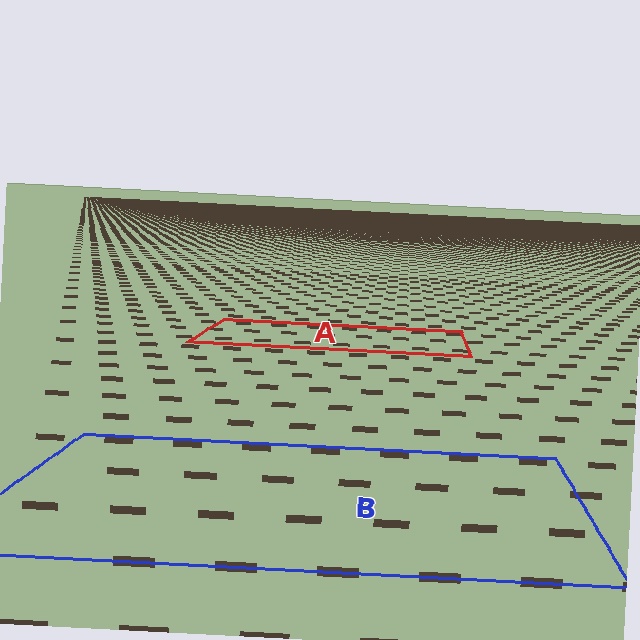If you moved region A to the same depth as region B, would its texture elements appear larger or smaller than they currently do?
They would appear larger. At a closer depth, the same texture elements are projected at a bigger on-screen size.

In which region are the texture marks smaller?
The texture marks are smaller in region A, because it is farther away.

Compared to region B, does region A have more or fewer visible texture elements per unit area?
Region A has more texture elements per unit area — they are packed more densely because it is farther away.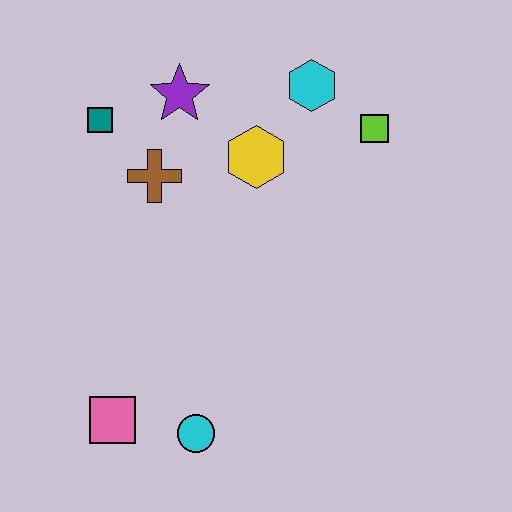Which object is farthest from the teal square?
The cyan circle is farthest from the teal square.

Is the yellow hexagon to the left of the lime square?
Yes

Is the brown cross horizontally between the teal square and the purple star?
Yes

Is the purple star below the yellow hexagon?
No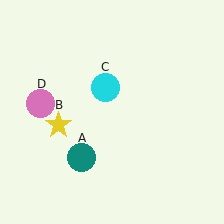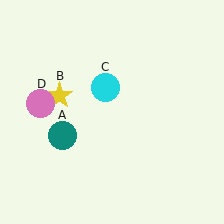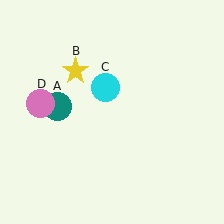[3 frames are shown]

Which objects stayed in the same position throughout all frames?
Cyan circle (object C) and pink circle (object D) remained stationary.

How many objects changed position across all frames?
2 objects changed position: teal circle (object A), yellow star (object B).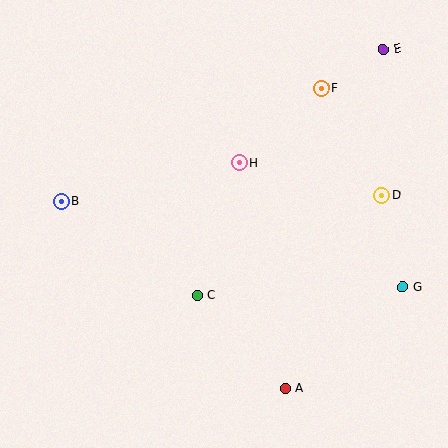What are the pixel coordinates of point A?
Point A is at (285, 388).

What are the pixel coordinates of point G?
Point G is at (403, 287).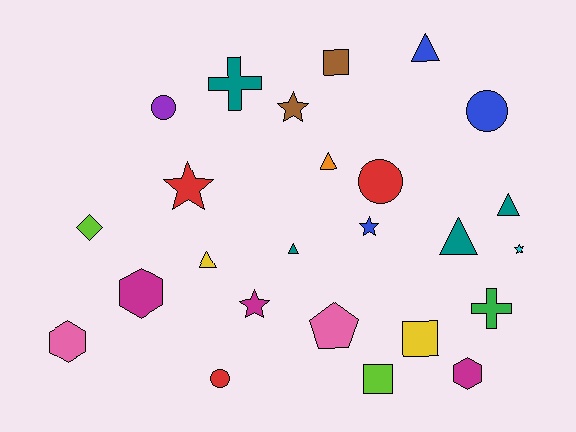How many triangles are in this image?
There are 6 triangles.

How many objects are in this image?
There are 25 objects.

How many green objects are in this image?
There is 1 green object.